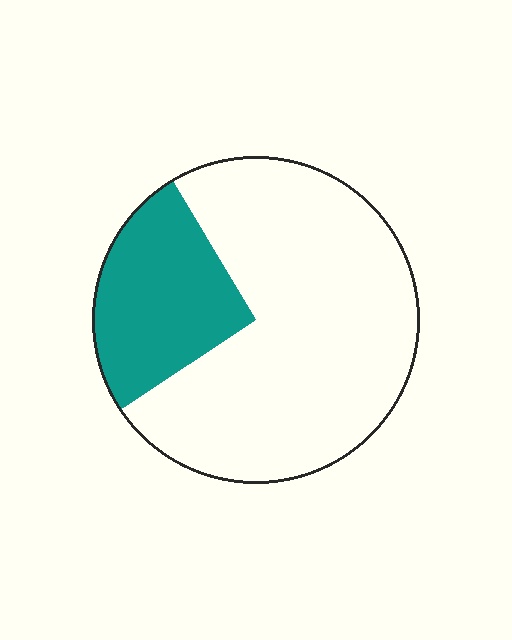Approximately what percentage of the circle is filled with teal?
Approximately 25%.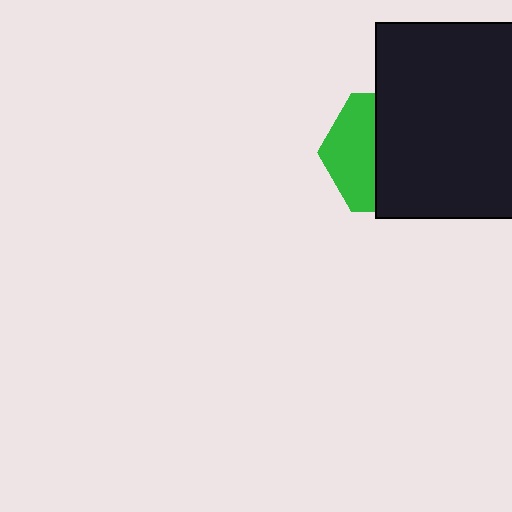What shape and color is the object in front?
The object in front is a black square.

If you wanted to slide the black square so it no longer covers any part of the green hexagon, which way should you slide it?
Slide it right — that is the most direct way to separate the two shapes.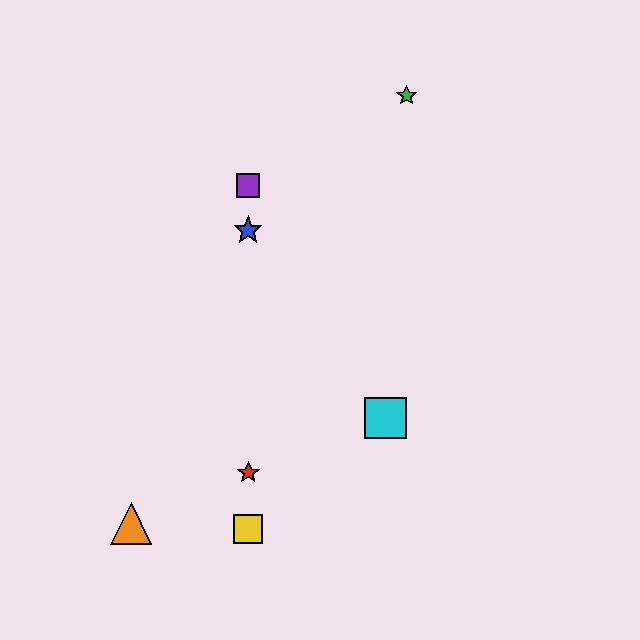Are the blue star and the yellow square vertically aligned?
Yes, both are at x≈248.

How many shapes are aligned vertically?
4 shapes (the red star, the blue star, the yellow square, the purple square) are aligned vertically.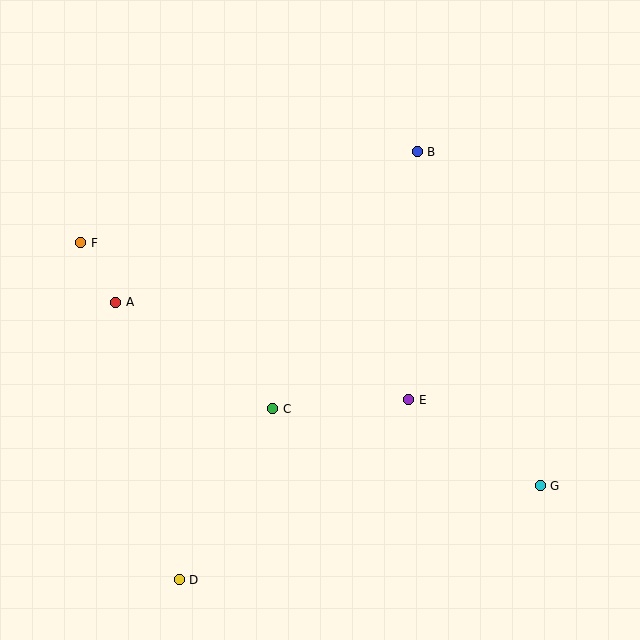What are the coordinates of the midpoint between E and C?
The midpoint between E and C is at (341, 404).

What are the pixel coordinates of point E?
Point E is at (409, 400).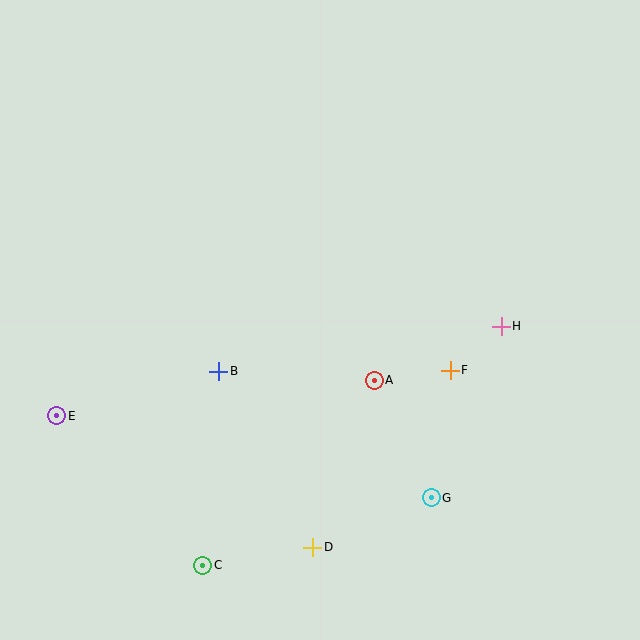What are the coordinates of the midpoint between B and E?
The midpoint between B and E is at (138, 394).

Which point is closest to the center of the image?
Point A at (374, 380) is closest to the center.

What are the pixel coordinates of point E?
Point E is at (56, 416).